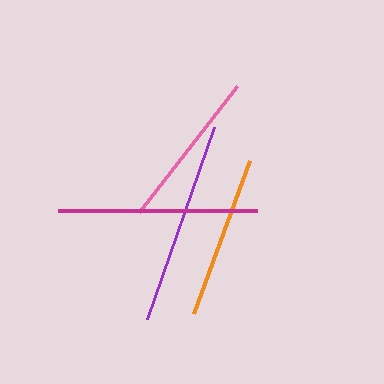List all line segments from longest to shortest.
From longest to shortest: purple, magenta, orange, pink.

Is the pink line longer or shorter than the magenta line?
The magenta line is longer than the pink line.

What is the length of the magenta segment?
The magenta segment is approximately 199 pixels long.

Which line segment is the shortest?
The pink line is the shortest at approximately 160 pixels.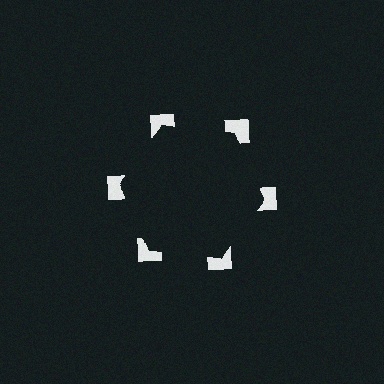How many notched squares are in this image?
There are 6 — one at each vertex of the illusory hexagon.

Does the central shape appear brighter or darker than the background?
It typically appears slightly darker than the background, even though no actual brightness change is drawn.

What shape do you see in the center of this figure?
An illusory hexagon — its edges are inferred from the aligned wedge cuts in the notched squares, not physically drawn.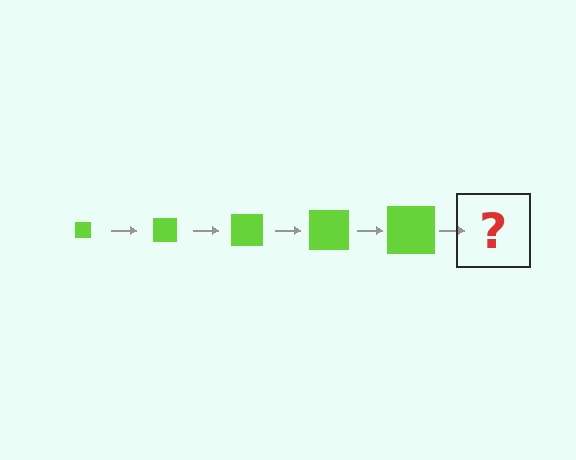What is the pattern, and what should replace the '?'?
The pattern is that the square gets progressively larger each step. The '?' should be a lime square, larger than the previous one.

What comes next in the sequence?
The next element should be a lime square, larger than the previous one.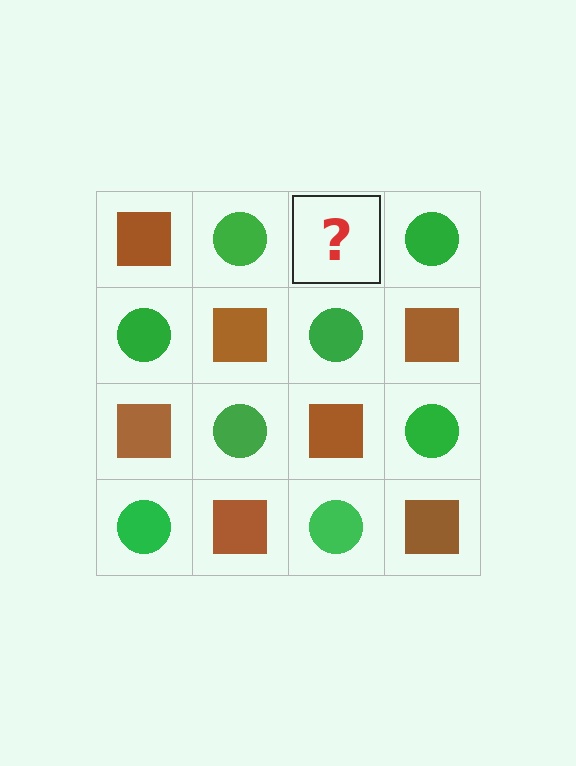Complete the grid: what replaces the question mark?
The question mark should be replaced with a brown square.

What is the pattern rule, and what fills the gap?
The rule is that it alternates brown square and green circle in a checkerboard pattern. The gap should be filled with a brown square.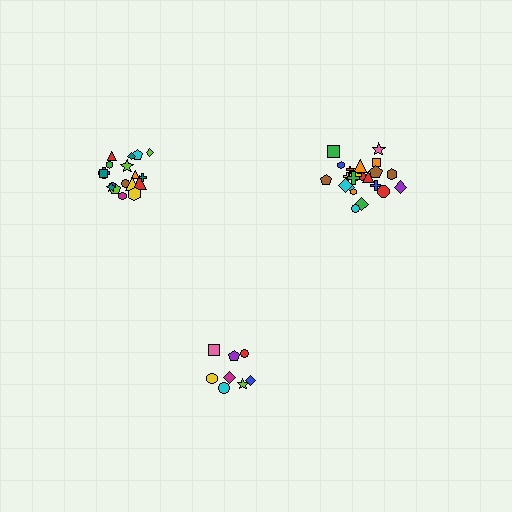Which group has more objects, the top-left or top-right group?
The top-right group.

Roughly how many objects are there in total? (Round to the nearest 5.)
Roughly 50 objects in total.